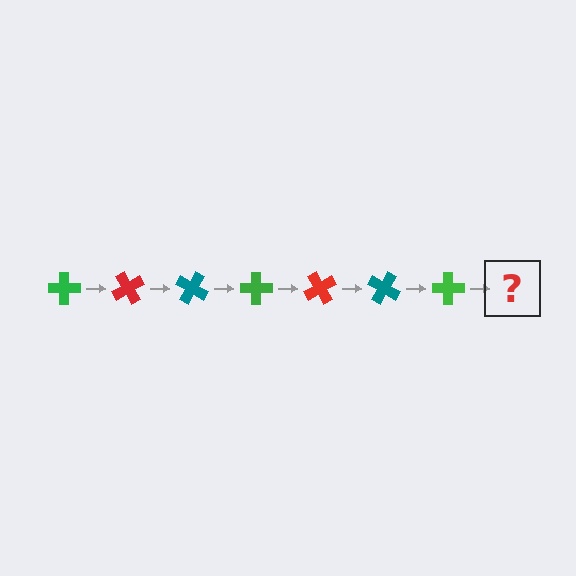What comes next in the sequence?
The next element should be a red cross, rotated 420 degrees from the start.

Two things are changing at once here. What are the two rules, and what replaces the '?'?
The two rules are that it rotates 60 degrees each step and the color cycles through green, red, and teal. The '?' should be a red cross, rotated 420 degrees from the start.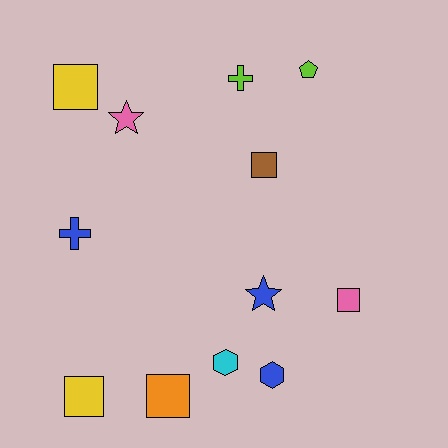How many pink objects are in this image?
There are 2 pink objects.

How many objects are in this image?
There are 12 objects.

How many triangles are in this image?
There are no triangles.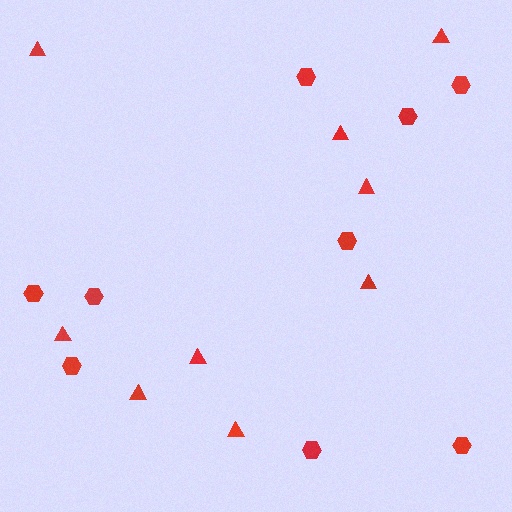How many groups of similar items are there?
There are 2 groups: one group of triangles (9) and one group of hexagons (9).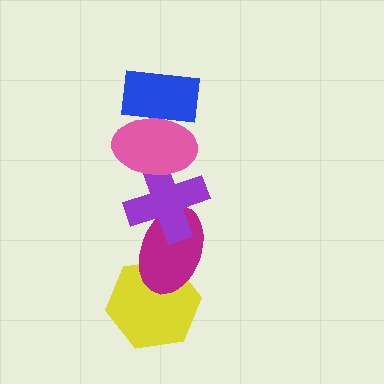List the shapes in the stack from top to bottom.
From top to bottom: the blue rectangle, the pink ellipse, the purple cross, the magenta ellipse, the yellow hexagon.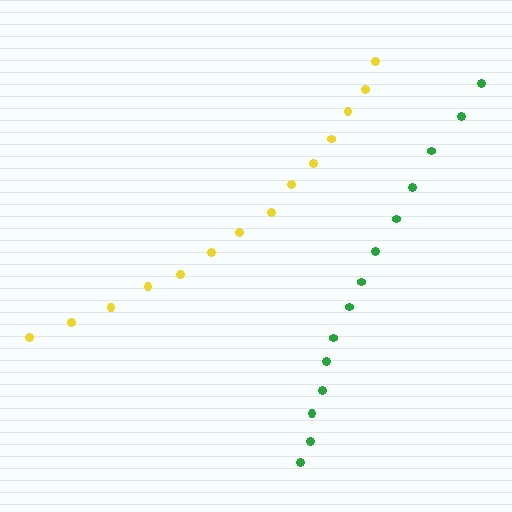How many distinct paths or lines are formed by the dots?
There are 2 distinct paths.